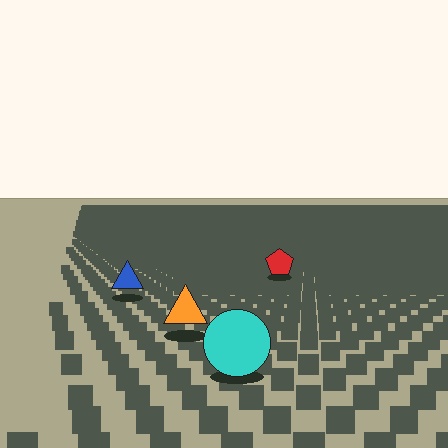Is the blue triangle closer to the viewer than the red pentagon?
Yes. The blue triangle is closer — you can tell from the texture gradient: the ground texture is coarser near it.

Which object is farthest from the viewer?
The red pentagon is farthest from the viewer. It appears smaller and the ground texture around it is denser.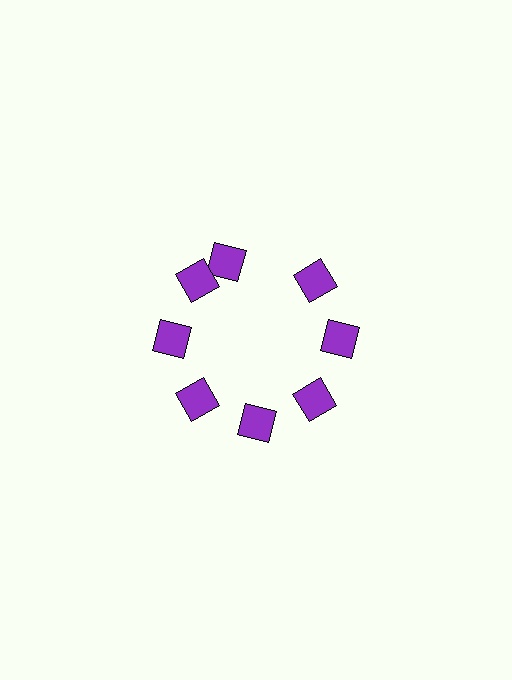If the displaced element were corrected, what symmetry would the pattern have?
It would have 8-fold rotational symmetry — the pattern would map onto itself every 45 degrees.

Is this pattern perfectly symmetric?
No. The 8 purple diamonds are arranged in a ring, but one element near the 12 o'clock position is rotated out of alignment along the ring, breaking the 8-fold rotational symmetry.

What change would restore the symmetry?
The symmetry would be restored by rotating it back into even spacing with its neighbors so that all 8 diamonds sit at equal angles and equal distance from the center.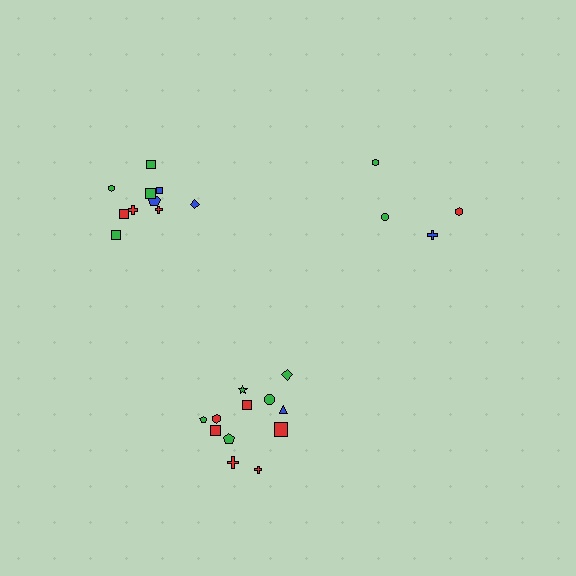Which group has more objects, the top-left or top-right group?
The top-left group.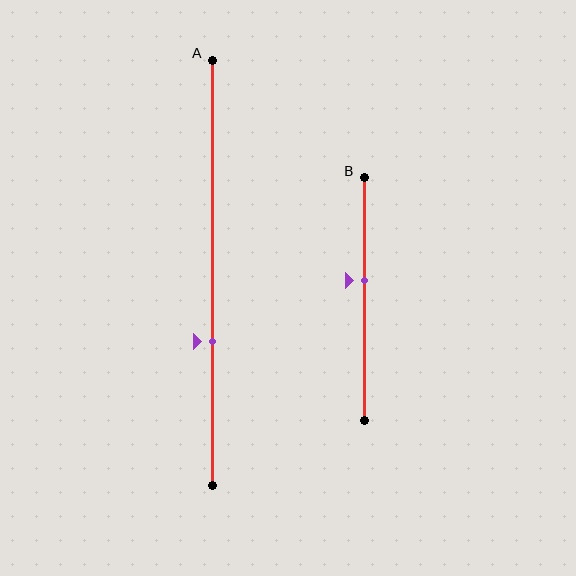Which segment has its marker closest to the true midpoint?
Segment B has its marker closest to the true midpoint.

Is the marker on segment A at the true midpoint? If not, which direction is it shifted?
No, the marker on segment A is shifted downward by about 16% of the segment length.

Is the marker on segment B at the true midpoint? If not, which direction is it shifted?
No, the marker on segment B is shifted upward by about 8% of the segment length.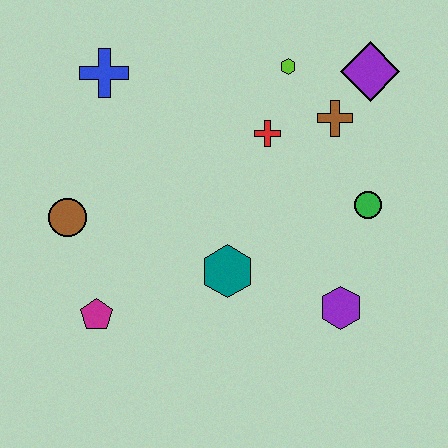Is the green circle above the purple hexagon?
Yes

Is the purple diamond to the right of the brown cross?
Yes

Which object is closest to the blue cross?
The brown circle is closest to the blue cross.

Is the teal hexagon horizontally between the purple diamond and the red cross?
No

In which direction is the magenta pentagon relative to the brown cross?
The magenta pentagon is to the left of the brown cross.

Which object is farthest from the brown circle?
The purple diamond is farthest from the brown circle.